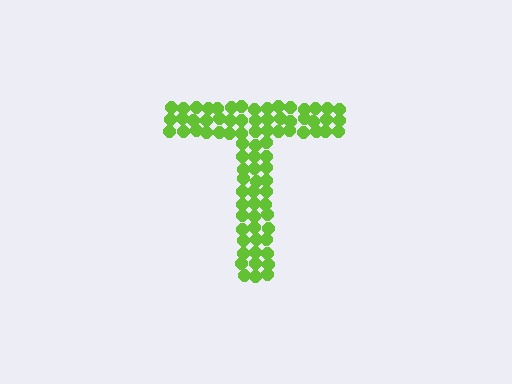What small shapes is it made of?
It is made of small circles.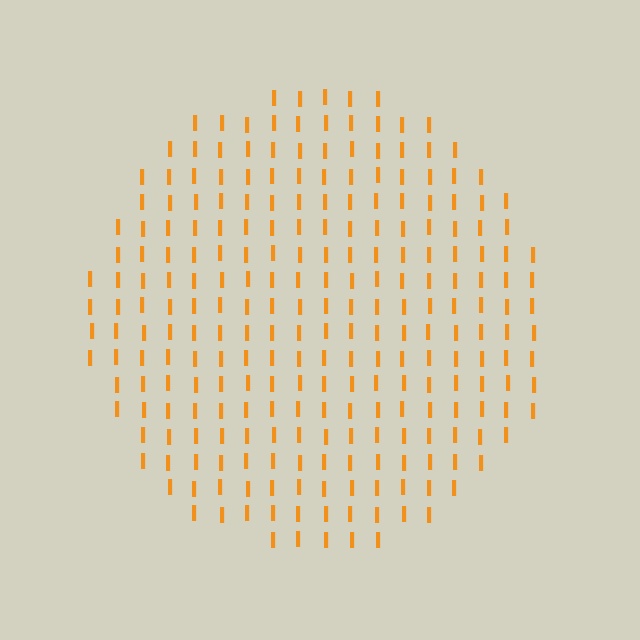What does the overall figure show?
The overall figure shows a circle.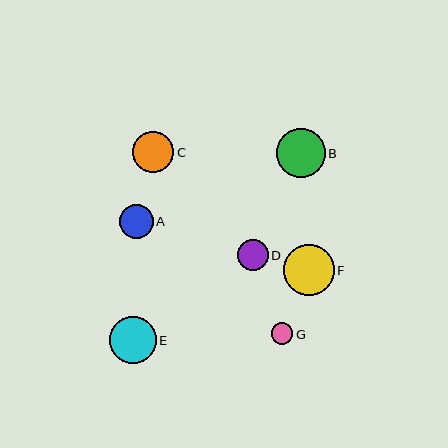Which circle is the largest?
Circle F is the largest with a size of approximately 51 pixels.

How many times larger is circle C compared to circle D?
Circle C is approximately 1.3 times the size of circle D.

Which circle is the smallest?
Circle G is the smallest with a size of approximately 22 pixels.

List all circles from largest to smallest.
From largest to smallest: F, B, E, C, A, D, G.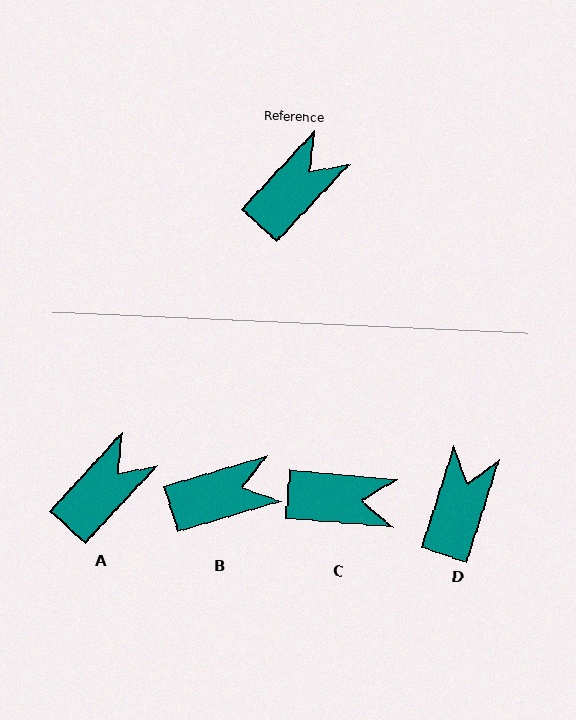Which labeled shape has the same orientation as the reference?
A.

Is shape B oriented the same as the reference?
No, it is off by about 31 degrees.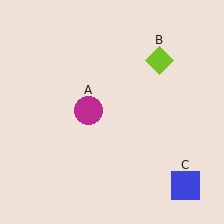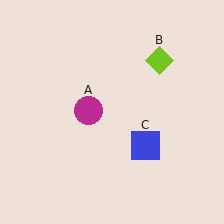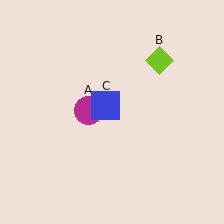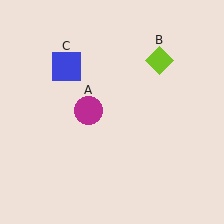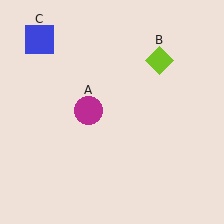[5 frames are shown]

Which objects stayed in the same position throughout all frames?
Magenta circle (object A) and lime diamond (object B) remained stationary.